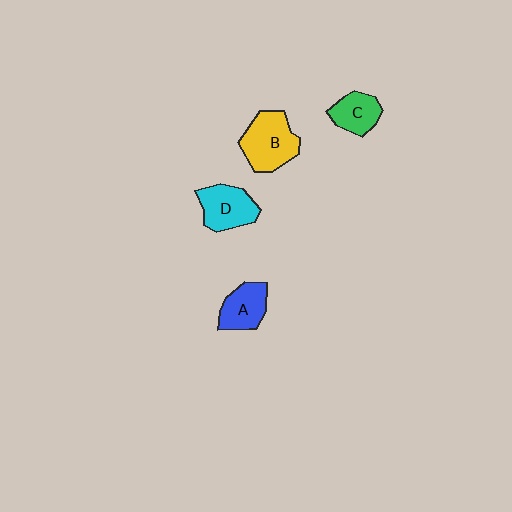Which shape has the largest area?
Shape B (yellow).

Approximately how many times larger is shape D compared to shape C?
Approximately 1.3 times.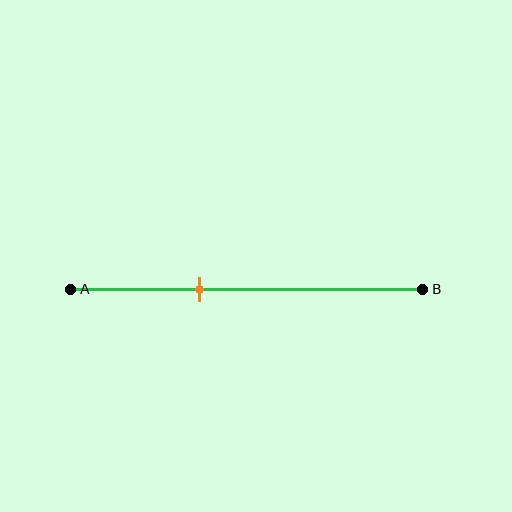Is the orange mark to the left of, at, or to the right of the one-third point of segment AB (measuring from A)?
The orange mark is to the right of the one-third point of segment AB.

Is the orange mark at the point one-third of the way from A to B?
No, the mark is at about 35% from A, not at the 33% one-third point.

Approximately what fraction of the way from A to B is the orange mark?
The orange mark is approximately 35% of the way from A to B.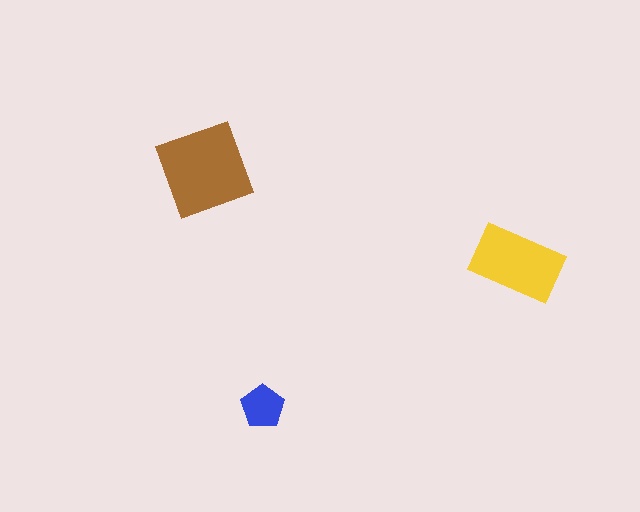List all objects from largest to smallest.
The brown diamond, the yellow rectangle, the blue pentagon.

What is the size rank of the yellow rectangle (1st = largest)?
2nd.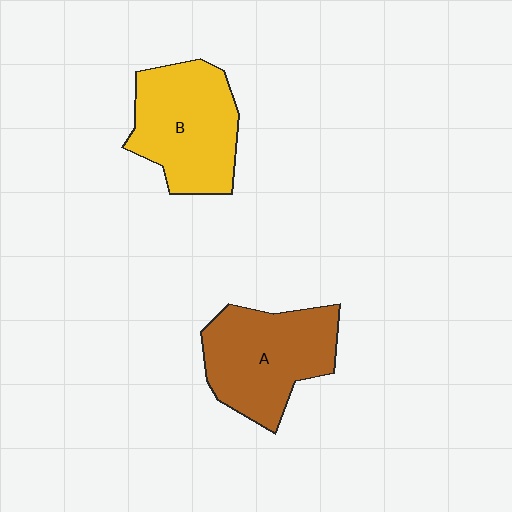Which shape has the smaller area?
Shape B (yellow).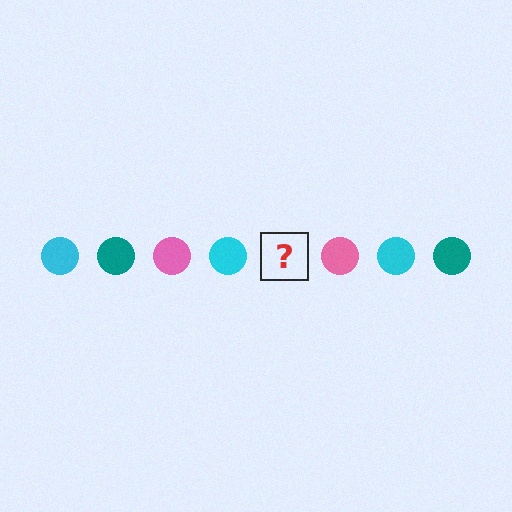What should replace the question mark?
The question mark should be replaced with a teal circle.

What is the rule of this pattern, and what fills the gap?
The rule is that the pattern cycles through cyan, teal, pink circles. The gap should be filled with a teal circle.